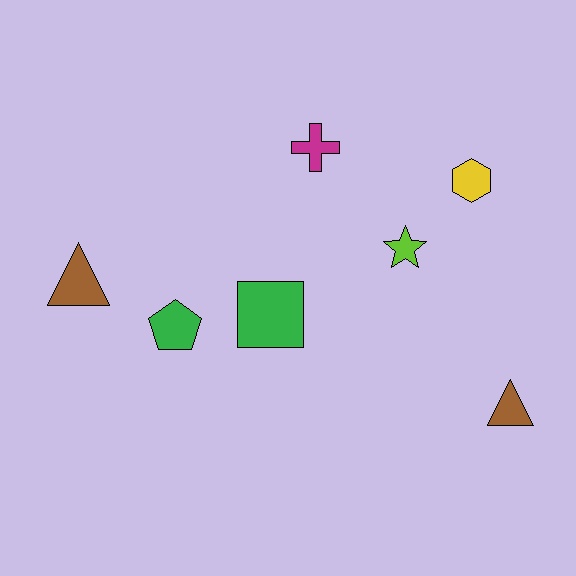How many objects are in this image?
There are 7 objects.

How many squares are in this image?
There is 1 square.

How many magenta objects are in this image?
There is 1 magenta object.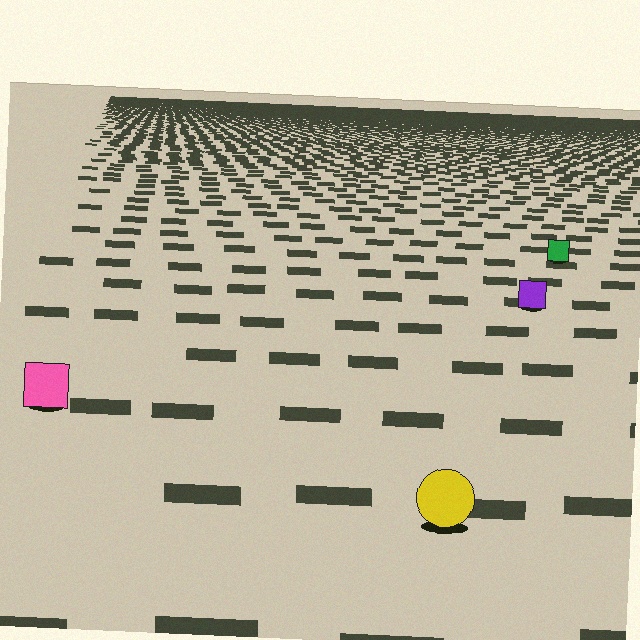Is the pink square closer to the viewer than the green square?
Yes. The pink square is closer — you can tell from the texture gradient: the ground texture is coarser near it.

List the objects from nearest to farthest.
From nearest to farthest: the yellow circle, the pink square, the purple square, the green square.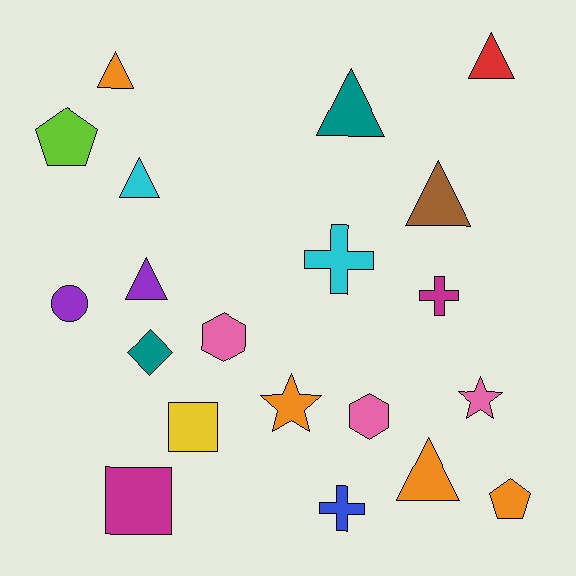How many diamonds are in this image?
There is 1 diamond.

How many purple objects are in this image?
There are 2 purple objects.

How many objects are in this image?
There are 20 objects.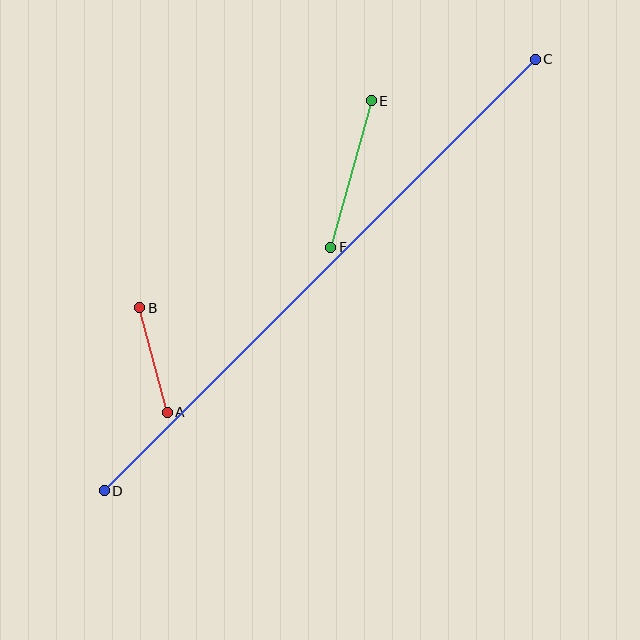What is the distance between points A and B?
The distance is approximately 108 pixels.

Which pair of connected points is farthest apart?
Points C and D are farthest apart.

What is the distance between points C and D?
The distance is approximately 610 pixels.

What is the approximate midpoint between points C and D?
The midpoint is at approximately (320, 275) pixels.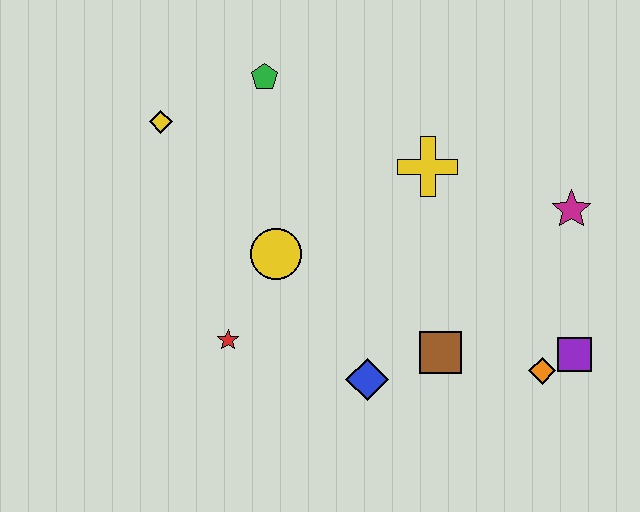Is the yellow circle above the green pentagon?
No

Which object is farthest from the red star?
The magenta star is farthest from the red star.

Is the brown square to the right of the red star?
Yes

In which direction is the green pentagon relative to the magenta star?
The green pentagon is to the left of the magenta star.